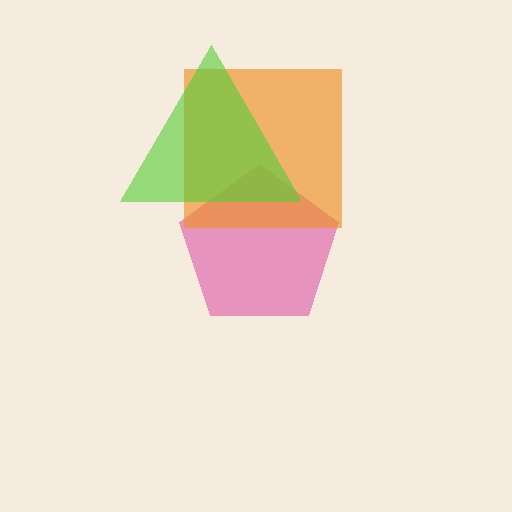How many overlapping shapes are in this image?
There are 3 overlapping shapes in the image.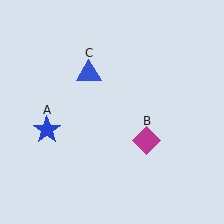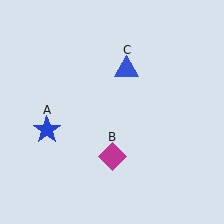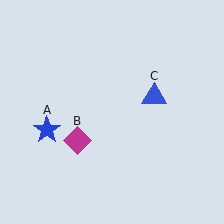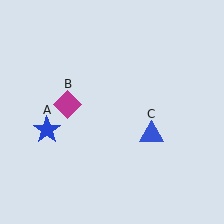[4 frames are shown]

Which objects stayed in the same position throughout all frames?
Blue star (object A) remained stationary.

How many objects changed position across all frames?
2 objects changed position: magenta diamond (object B), blue triangle (object C).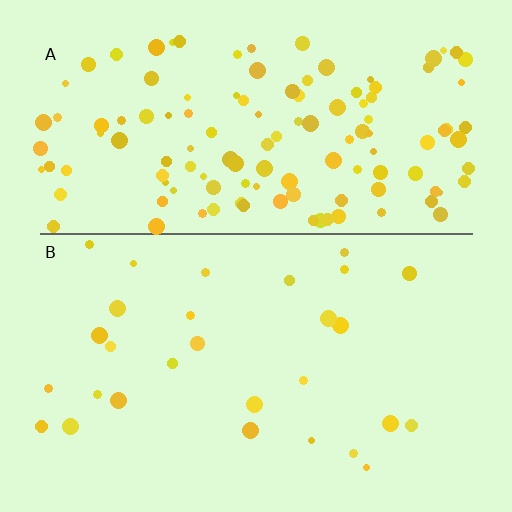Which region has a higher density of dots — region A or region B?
A (the top).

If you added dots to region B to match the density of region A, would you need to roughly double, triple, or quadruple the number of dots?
Approximately quadruple.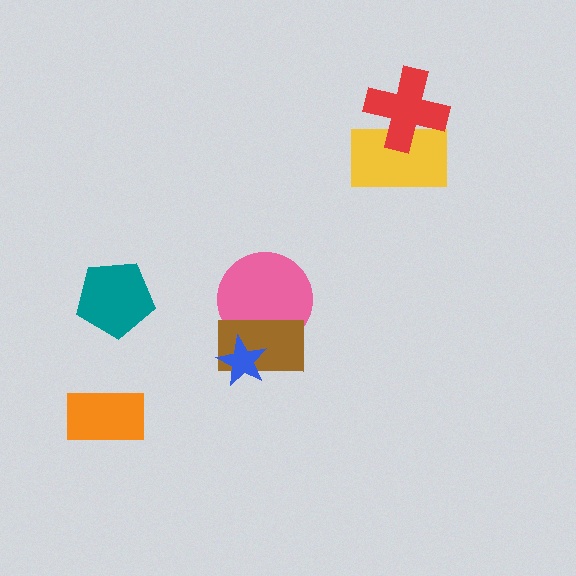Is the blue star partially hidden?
No, no other shape covers it.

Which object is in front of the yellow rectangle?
The red cross is in front of the yellow rectangle.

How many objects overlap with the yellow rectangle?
1 object overlaps with the yellow rectangle.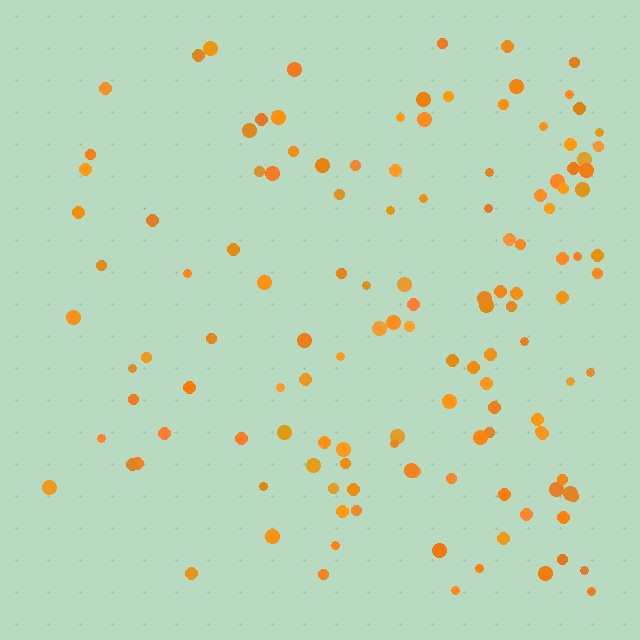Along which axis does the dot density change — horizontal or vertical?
Horizontal.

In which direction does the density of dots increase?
From left to right, with the right side densest.